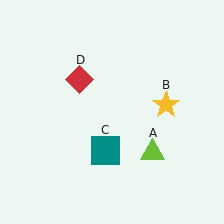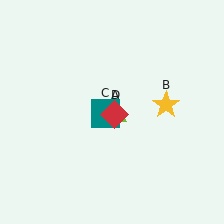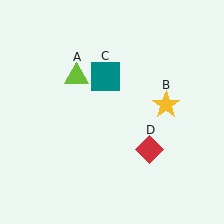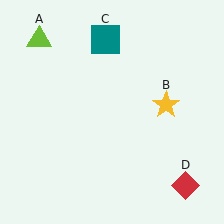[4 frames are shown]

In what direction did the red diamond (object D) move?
The red diamond (object D) moved down and to the right.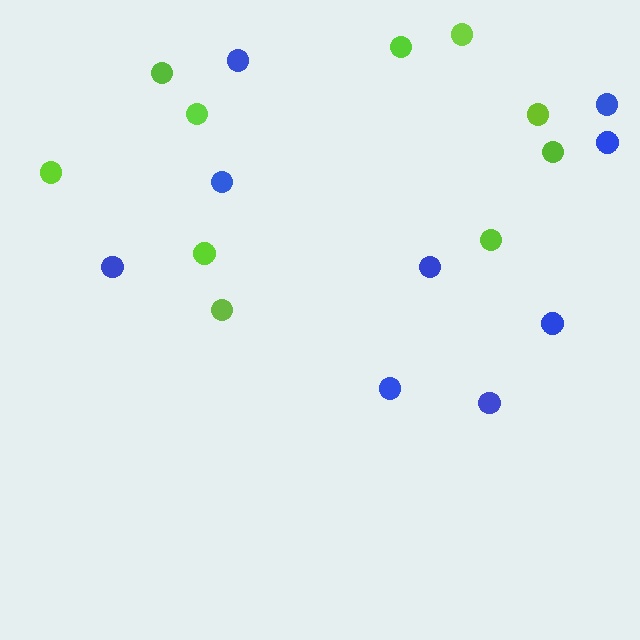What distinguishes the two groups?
There are 2 groups: one group of blue circles (9) and one group of lime circles (10).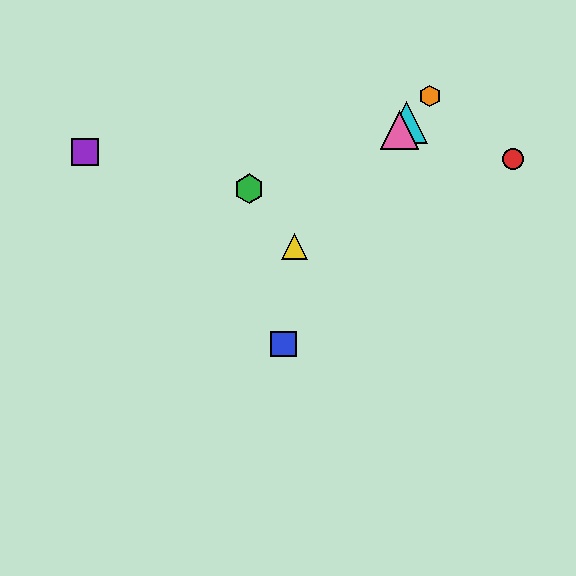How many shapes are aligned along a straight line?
4 shapes (the yellow triangle, the orange hexagon, the cyan triangle, the pink triangle) are aligned along a straight line.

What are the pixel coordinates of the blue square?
The blue square is at (283, 344).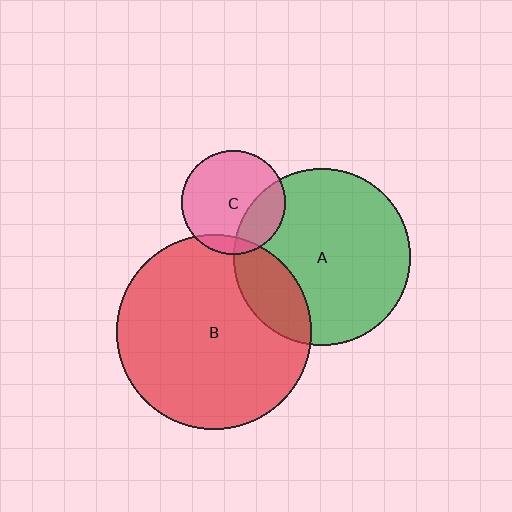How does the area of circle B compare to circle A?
Approximately 1.2 times.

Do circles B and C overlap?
Yes.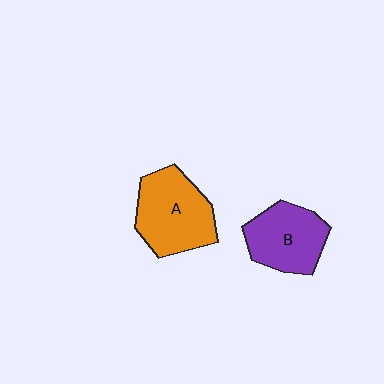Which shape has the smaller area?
Shape B (purple).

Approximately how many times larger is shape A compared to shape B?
Approximately 1.2 times.